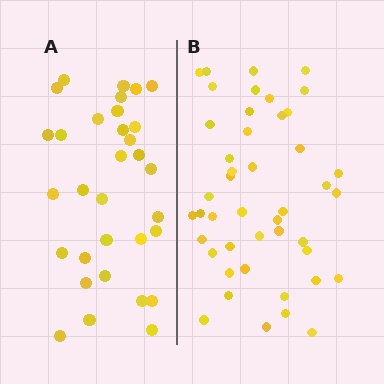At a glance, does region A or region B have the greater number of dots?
Region B (the right region) has more dots.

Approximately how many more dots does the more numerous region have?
Region B has approximately 15 more dots than region A.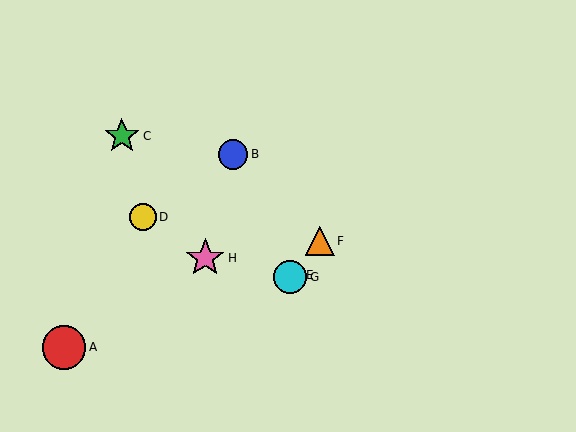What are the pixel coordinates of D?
Object D is at (143, 217).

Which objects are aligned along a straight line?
Objects E, F, G are aligned along a straight line.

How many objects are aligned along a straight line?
3 objects (E, F, G) are aligned along a straight line.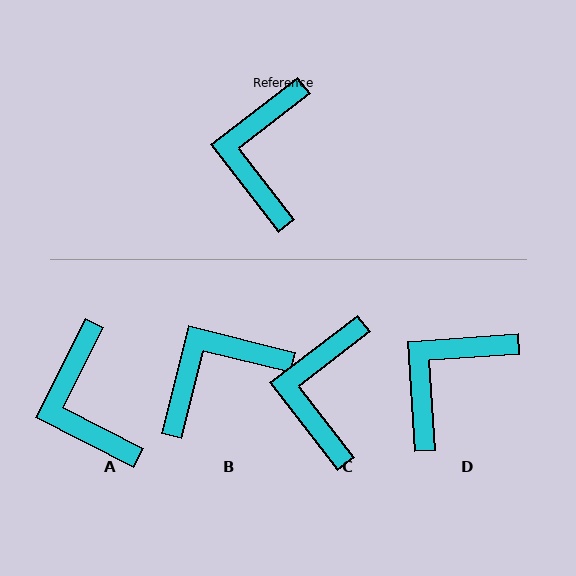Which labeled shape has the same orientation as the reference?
C.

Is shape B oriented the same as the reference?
No, it is off by about 52 degrees.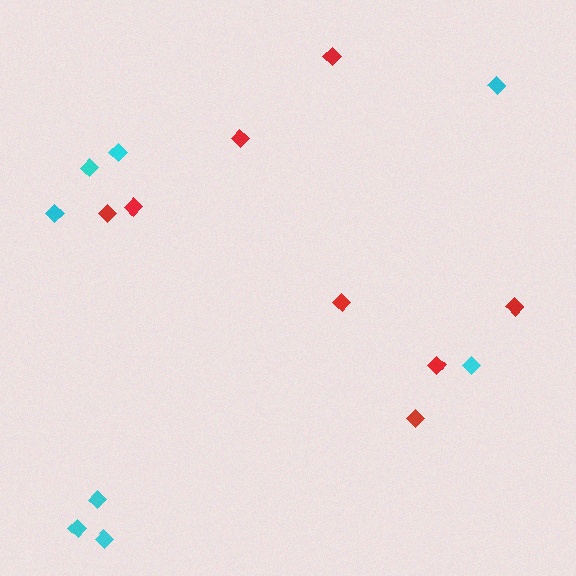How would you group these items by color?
There are 2 groups: one group of red diamonds (8) and one group of cyan diamonds (8).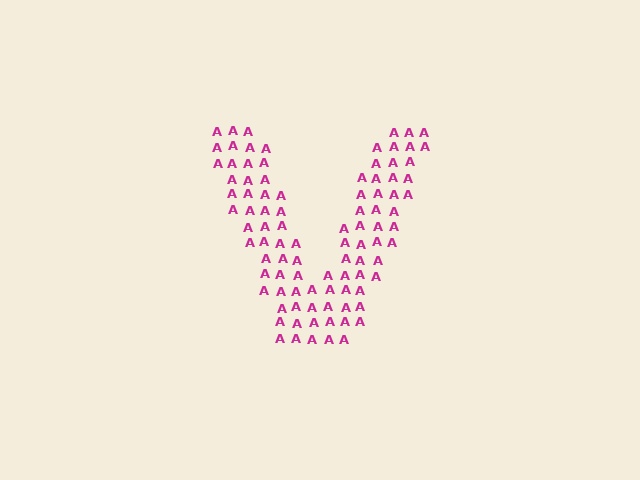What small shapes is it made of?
It is made of small letter A's.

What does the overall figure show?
The overall figure shows the letter V.